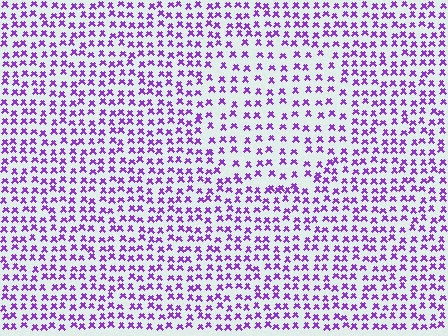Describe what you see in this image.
The image contains small purple elements arranged at two different densities. A circle-shaped region is visible where the elements are less densely packed than the surrounding area.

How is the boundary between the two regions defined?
The boundary is defined by a change in element density (approximately 1.5x ratio). All elements are the same color, size, and shape.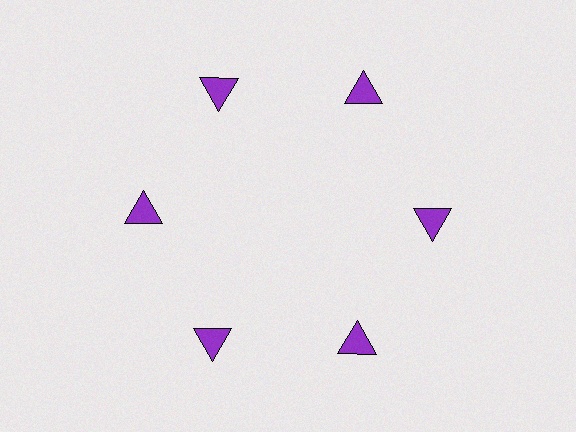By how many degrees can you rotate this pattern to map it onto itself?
The pattern maps onto itself every 60 degrees of rotation.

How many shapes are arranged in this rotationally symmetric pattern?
There are 6 shapes, arranged in 6 groups of 1.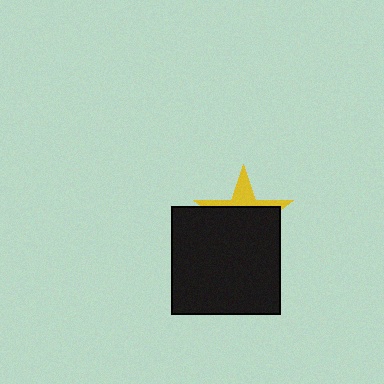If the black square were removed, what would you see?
You would see the complete yellow star.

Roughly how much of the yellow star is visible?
A small part of it is visible (roughly 30%).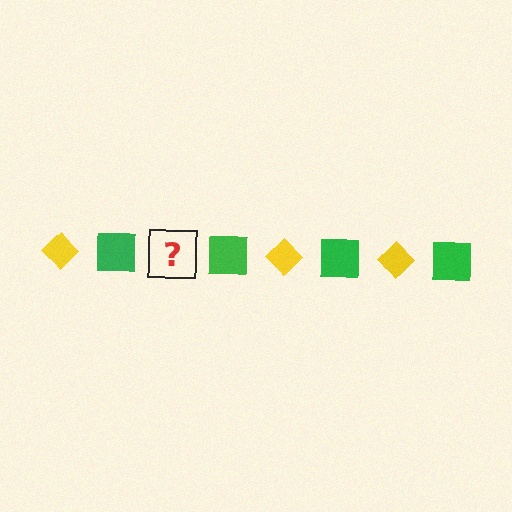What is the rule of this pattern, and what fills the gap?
The rule is that the pattern alternates between yellow diamond and green square. The gap should be filled with a yellow diamond.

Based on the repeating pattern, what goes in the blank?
The blank should be a yellow diamond.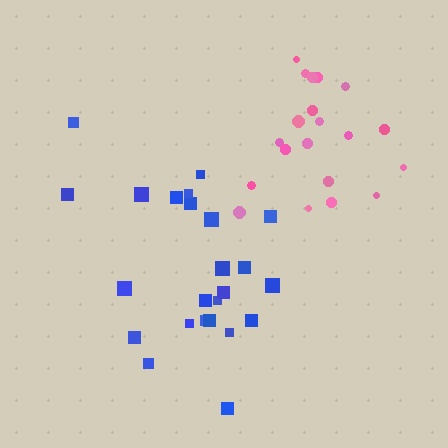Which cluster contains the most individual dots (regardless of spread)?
Blue (25).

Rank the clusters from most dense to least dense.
blue, pink.